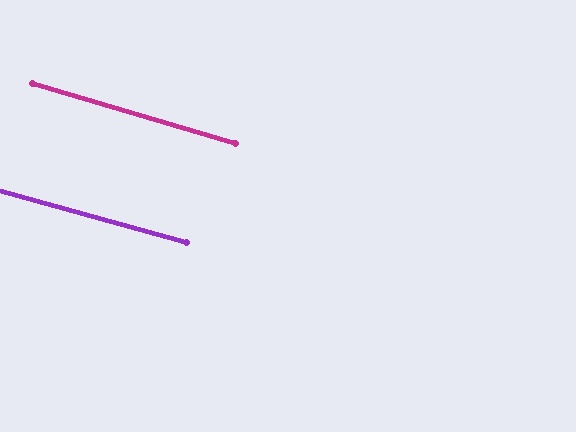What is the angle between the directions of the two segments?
Approximately 1 degree.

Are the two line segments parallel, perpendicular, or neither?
Parallel — their directions differ by only 1.3°.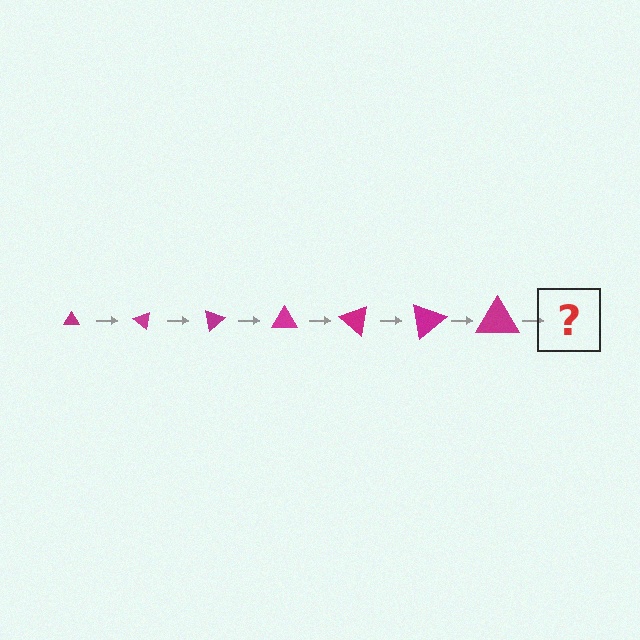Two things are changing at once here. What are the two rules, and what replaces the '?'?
The two rules are that the triangle grows larger each step and it rotates 40 degrees each step. The '?' should be a triangle, larger than the previous one and rotated 280 degrees from the start.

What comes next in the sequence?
The next element should be a triangle, larger than the previous one and rotated 280 degrees from the start.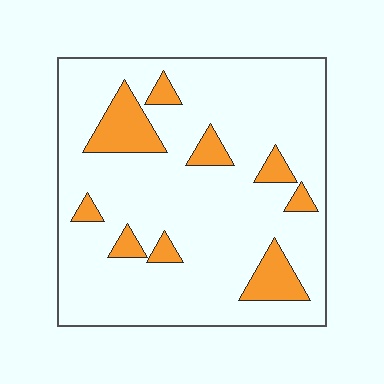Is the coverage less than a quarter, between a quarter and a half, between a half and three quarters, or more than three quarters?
Less than a quarter.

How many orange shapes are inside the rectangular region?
9.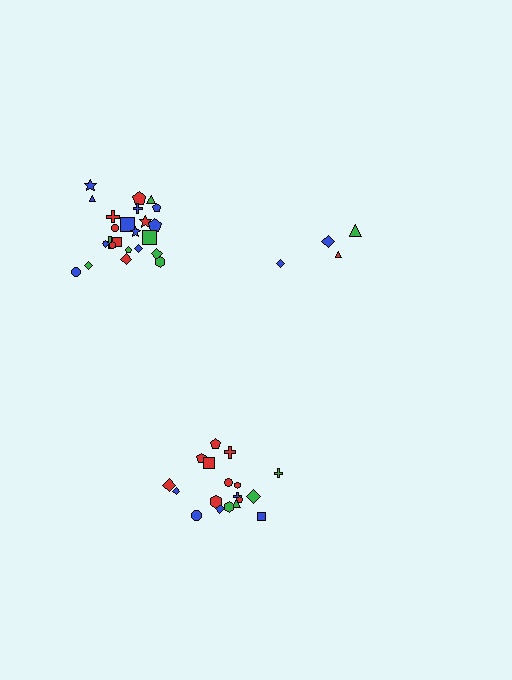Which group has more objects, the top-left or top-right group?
The top-left group.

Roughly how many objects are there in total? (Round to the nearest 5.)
Roughly 45 objects in total.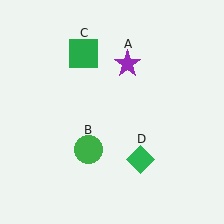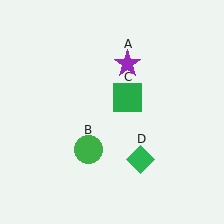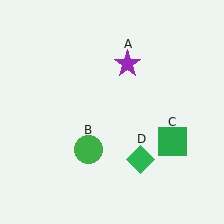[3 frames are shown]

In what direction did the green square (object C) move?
The green square (object C) moved down and to the right.